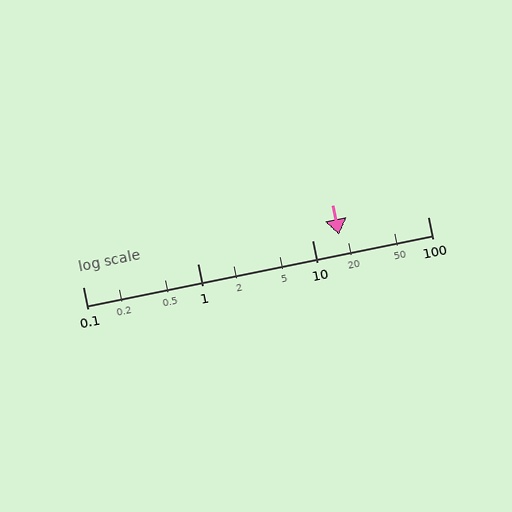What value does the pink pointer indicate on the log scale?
The pointer indicates approximately 17.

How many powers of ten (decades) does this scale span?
The scale spans 3 decades, from 0.1 to 100.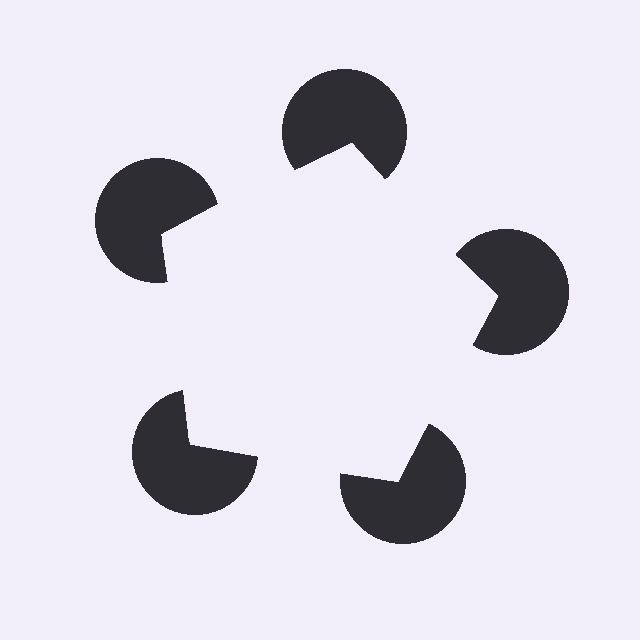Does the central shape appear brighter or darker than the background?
It typically appears slightly brighter than the background, even though no actual brightness change is drawn.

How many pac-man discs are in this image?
There are 5 — one at each vertex of the illusory pentagon.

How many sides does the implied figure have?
5 sides.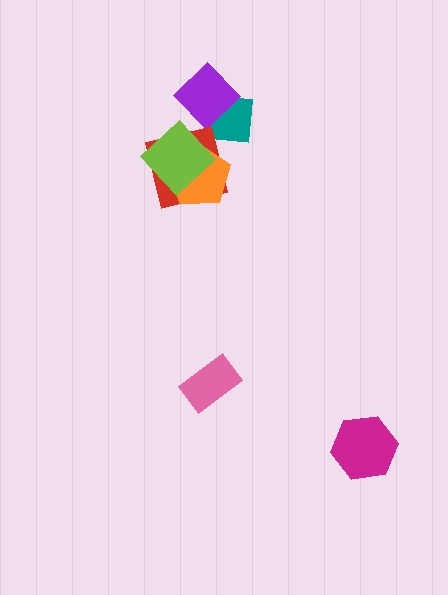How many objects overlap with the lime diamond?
2 objects overlap with the lime diamond.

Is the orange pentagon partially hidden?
Yes, it is partially covered by another shape.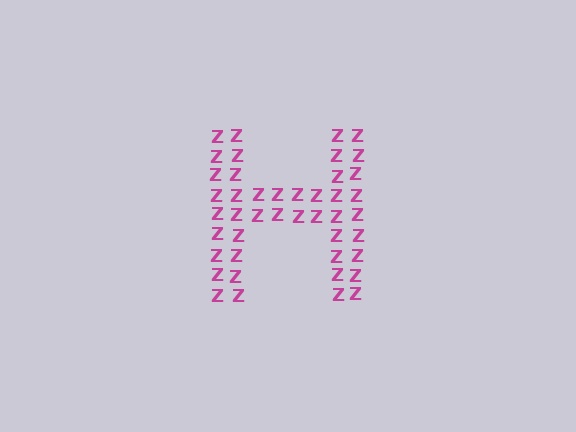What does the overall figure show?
The overall figure shows the letter H.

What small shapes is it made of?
It is made of small letter Z's.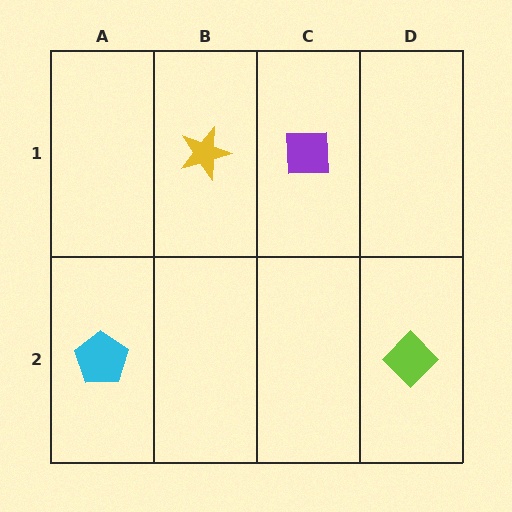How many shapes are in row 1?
2 shapes.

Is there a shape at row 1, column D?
No, that cell is empty.